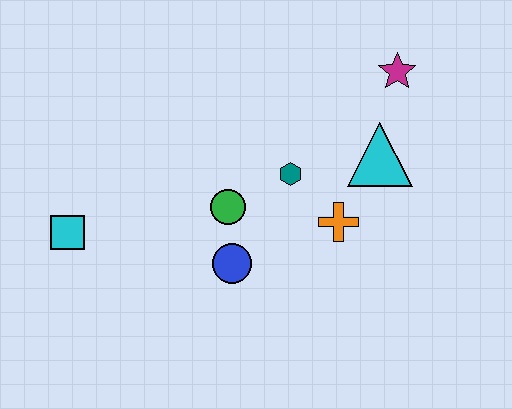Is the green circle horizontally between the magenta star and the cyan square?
Yes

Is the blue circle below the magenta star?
Yes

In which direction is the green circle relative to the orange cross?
The green circle is to the left of the orange cross.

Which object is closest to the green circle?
The blue circle is closest to the green circle.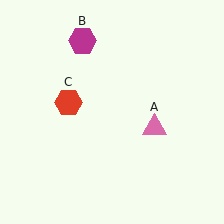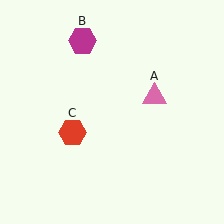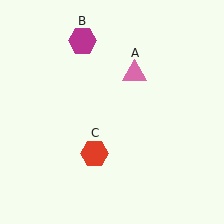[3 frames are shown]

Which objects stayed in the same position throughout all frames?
Magenta hexagon (object B) remained stationary.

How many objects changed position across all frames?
2 objects changed position: pink triangle (object A), red hexagon (object C).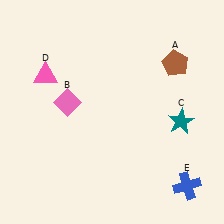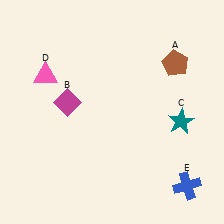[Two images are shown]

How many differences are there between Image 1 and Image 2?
There is 1 difference between the two images.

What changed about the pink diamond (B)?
In Image 1, B is pink. In Image 2, it changed to magenta.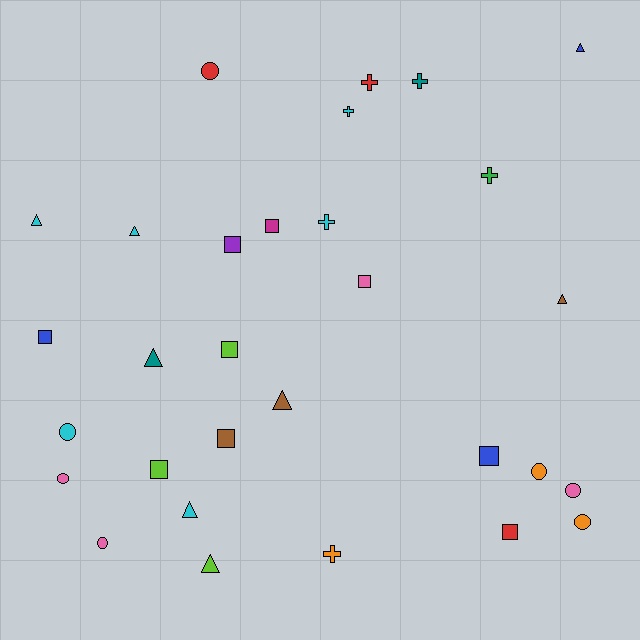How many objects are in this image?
There are 30 objects.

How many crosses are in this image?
There are 6 crosses.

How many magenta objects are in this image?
There is 1 magenta object.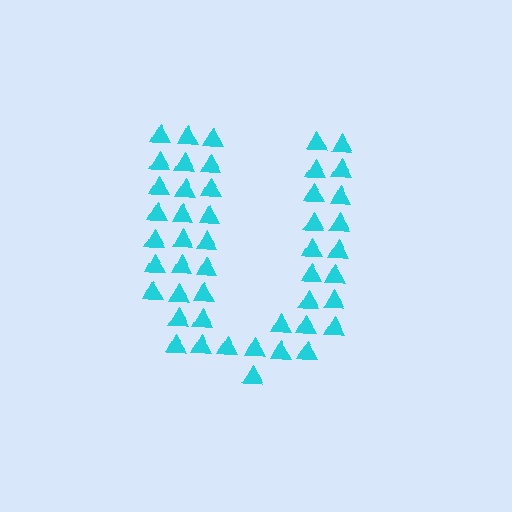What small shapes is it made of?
It is made of small triangles.